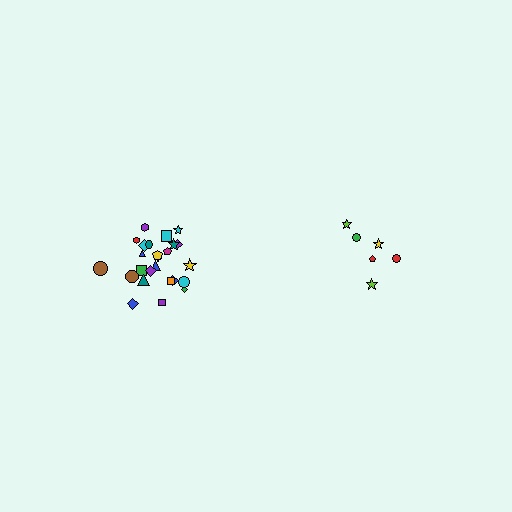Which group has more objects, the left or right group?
The left group.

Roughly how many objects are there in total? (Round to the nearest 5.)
Roughly 30 objects in total.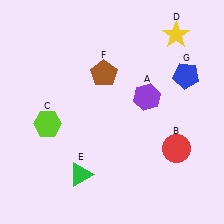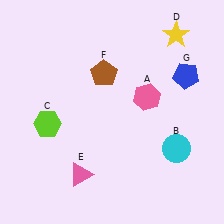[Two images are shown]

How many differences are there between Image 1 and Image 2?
There are 3 differences between the two images.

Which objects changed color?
A changed from purple to pink. B changed from red to cyan. E changed from green to pink.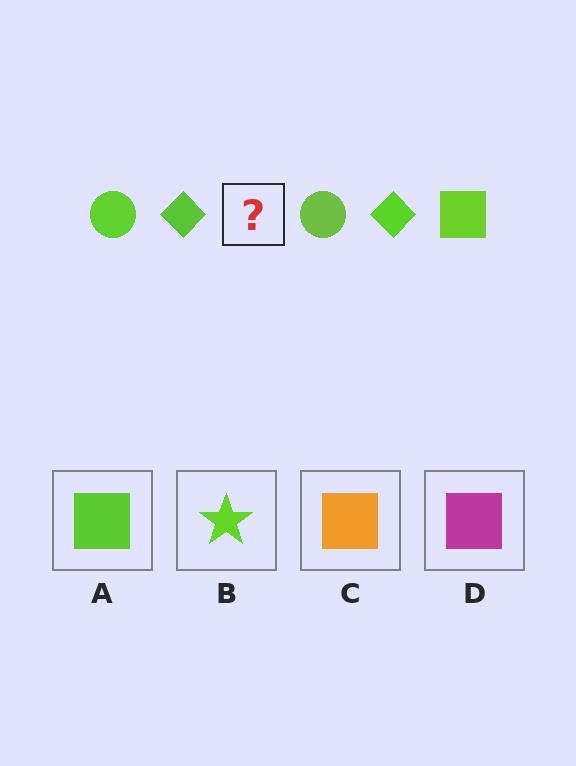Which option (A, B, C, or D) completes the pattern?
A.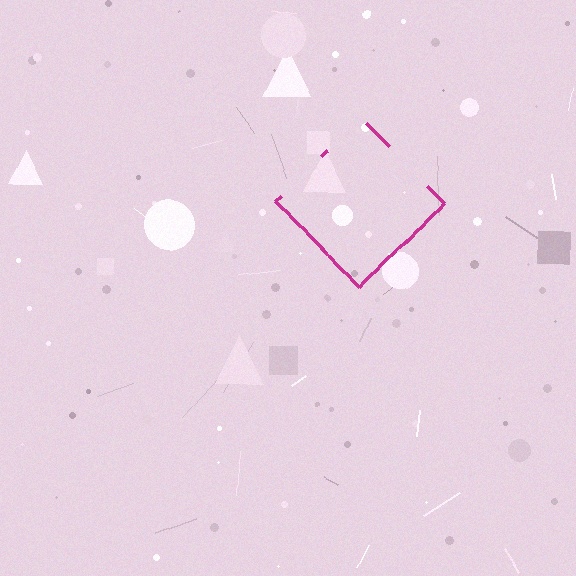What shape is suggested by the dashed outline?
The dashed outline suggests a diamond.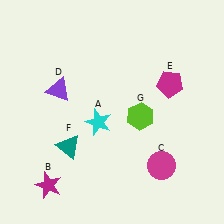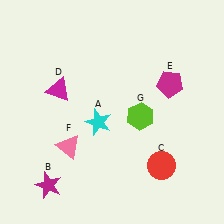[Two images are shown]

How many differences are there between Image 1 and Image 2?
There are 3 differences between the two images.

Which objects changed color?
C changed from magenta to red. D changed from purple to magenta. F changed from teal to pink.